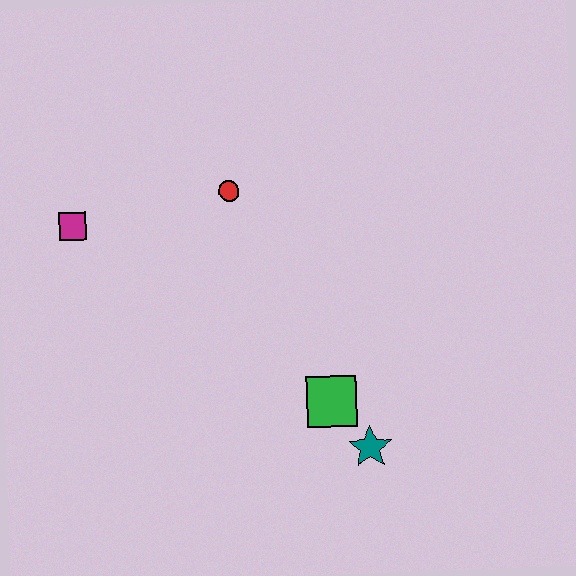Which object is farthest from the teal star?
The magenta square is farthest from the teal star.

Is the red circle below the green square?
No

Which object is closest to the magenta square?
The red circle is closest to the magenta square.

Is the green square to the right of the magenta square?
Yes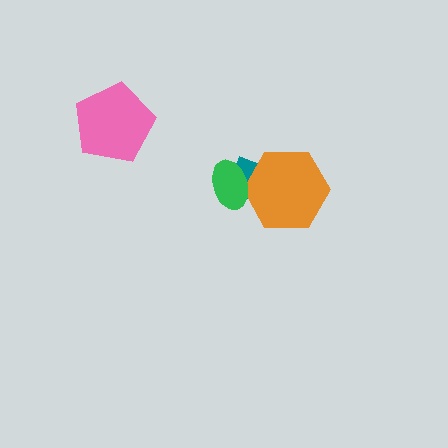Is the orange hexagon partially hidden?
Yes, it is partially covered by another shape.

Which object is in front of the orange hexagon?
The green ellipse is in front of the orange hexagon.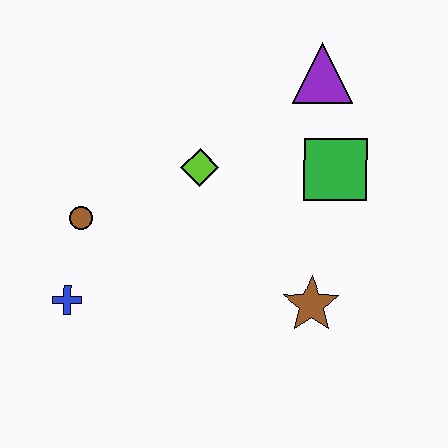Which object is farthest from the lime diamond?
The blue cross is farthest from the lime diamond.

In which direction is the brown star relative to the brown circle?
The brown star is to the right of the brown circle.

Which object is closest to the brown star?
The green square is closest to the brown star.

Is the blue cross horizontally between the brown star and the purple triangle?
No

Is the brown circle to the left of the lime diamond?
Yes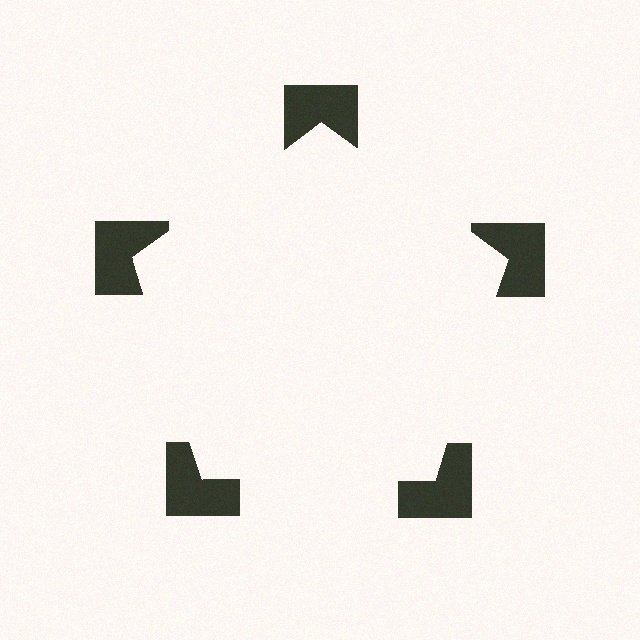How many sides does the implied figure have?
5 sides.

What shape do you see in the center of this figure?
An illusory pentagon — its edges are inferred from the aligned wedge cuts in the notched squares, not physically drawn.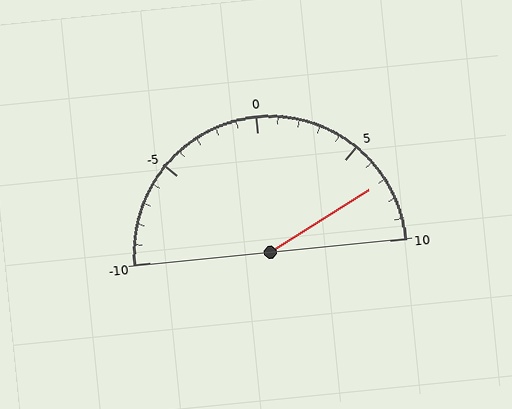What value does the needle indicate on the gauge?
The needle indicates approximately 7.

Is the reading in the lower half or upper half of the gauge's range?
The reading is in the upper half of the range (-10 to 10).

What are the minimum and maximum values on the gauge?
The gauge ranges from -10 to 10.